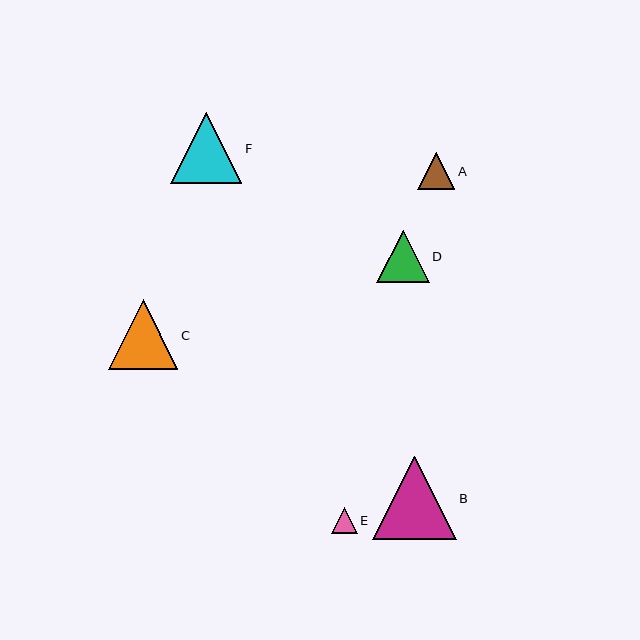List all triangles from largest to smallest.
From largest to smallest: B, F, C, D, A, E.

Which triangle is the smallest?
Triangle E is the smallest with a size of approximately 26 pixels.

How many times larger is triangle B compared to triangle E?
Triangle B is approximately 3.2 times the size of triangle E.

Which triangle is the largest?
Triangle B is the largest with a size of approximately 84 pixels.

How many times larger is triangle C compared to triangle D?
Triangle C is approximately 1.3 times the size of triangle D.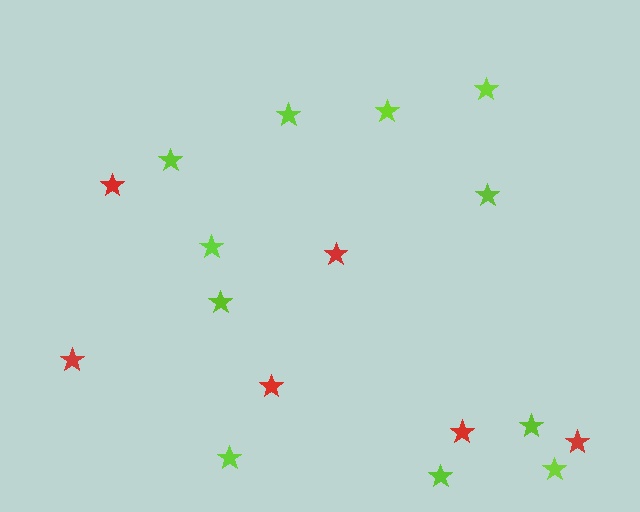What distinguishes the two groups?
There are 2 groups: one group of red stars (6) and one group of lime stars (11).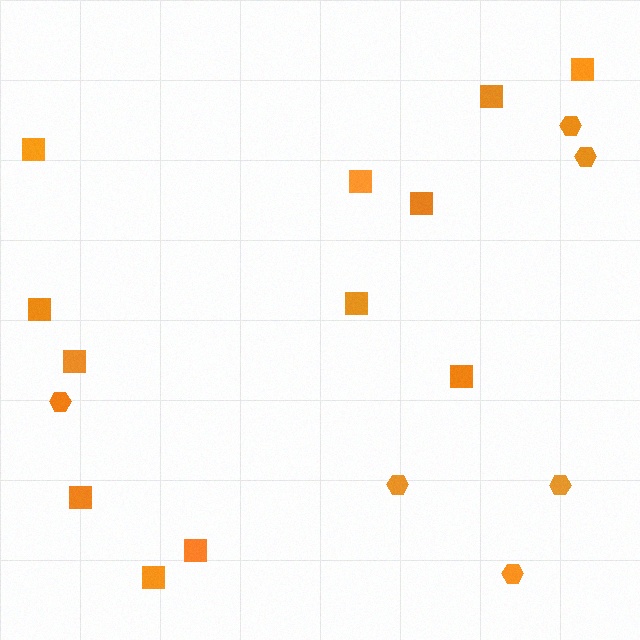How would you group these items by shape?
There are 2 groups: one group of squares (12) and one group of hexagons (6).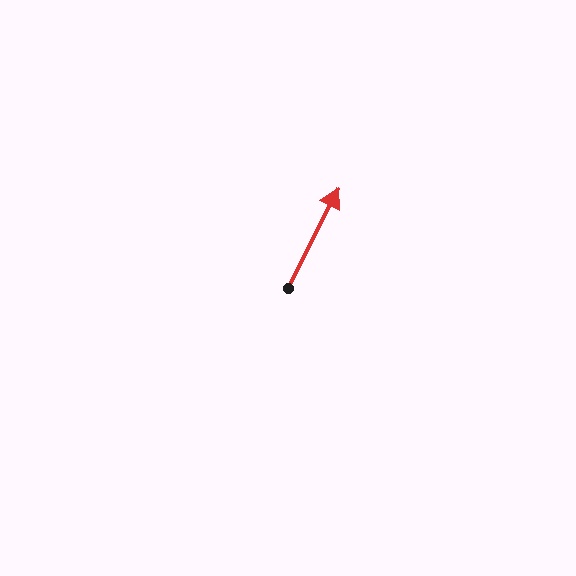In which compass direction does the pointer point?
Northeast.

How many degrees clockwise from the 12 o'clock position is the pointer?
Approximately 27 degrees.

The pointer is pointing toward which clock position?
Roughly 1 o'clock.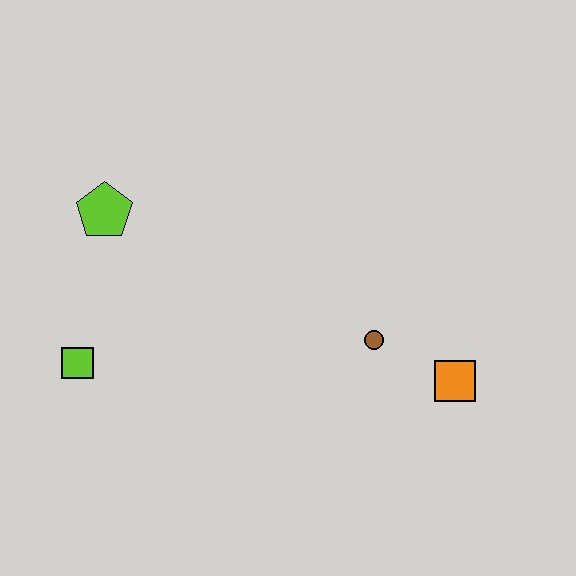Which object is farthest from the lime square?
The orange square is farthest from the lime square.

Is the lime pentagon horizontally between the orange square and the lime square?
Yes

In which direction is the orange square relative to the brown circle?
The orange square is to the right of the brown circle.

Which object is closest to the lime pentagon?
The lime square is closest to the lime pentagon.